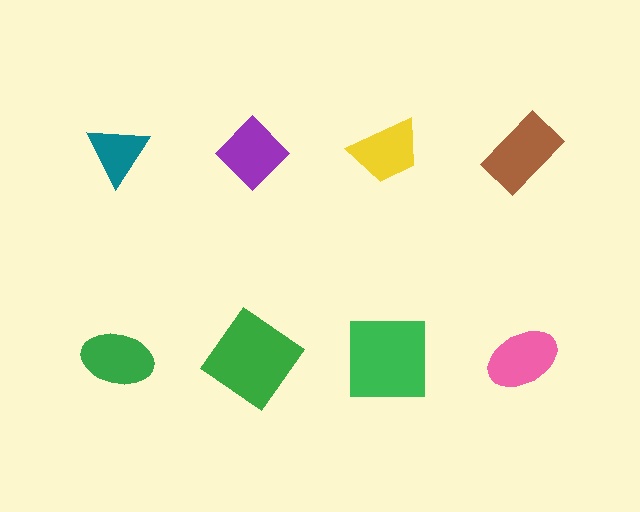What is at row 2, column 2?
A green diamond.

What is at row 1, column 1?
A teal triangle.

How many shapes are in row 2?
4 shapes.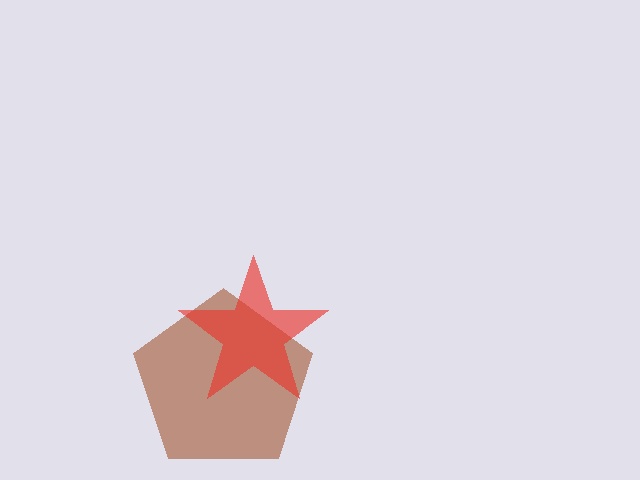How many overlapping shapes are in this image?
There are 2 overlapping shapes in the image.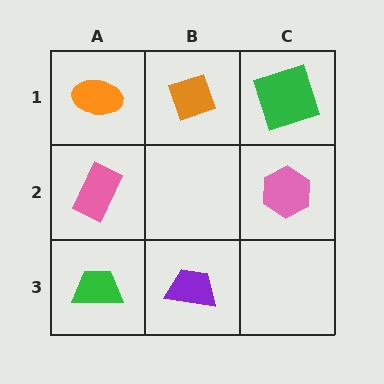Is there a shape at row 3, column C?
No, that cell is empty.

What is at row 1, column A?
An orange ellipse.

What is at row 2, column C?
A pink hexagon.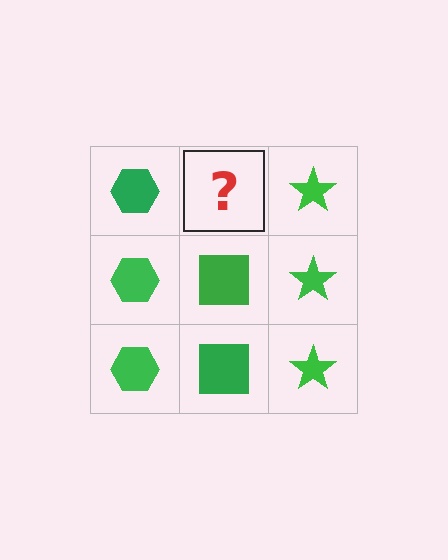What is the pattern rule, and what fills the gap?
The rule is that each column has a consistent shape. The gap should be filled with a green square.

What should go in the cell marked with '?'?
The missing cell should contain a green square.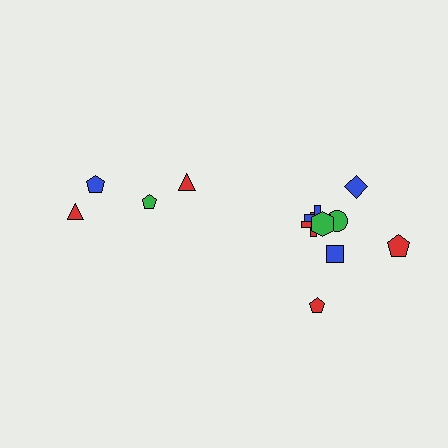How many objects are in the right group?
There are 8 objects.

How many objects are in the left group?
There are 4 objects.